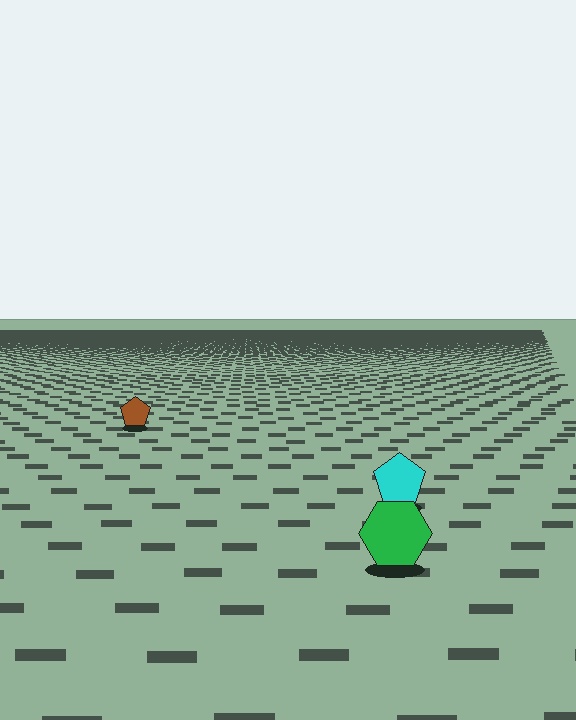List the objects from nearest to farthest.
From nearest to farthest: the green hexagon, the cyan pentagon, the brown pentagon.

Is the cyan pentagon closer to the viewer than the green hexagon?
No. The green hexagon is closer — you can tell from the texture gradient: the ground texture is coarser near it.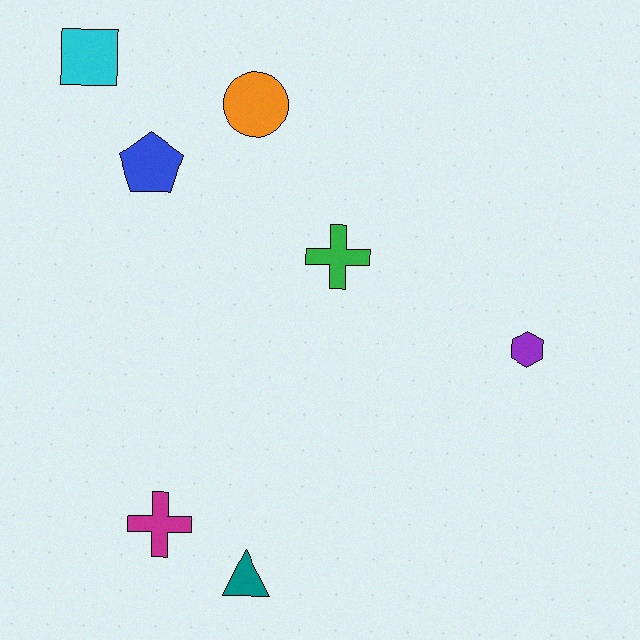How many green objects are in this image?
There is 1 green object.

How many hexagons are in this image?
There is 1 hexagon.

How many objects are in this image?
There are 7 objects.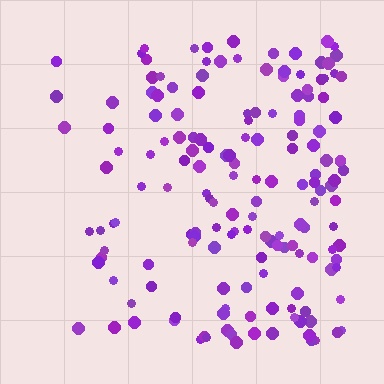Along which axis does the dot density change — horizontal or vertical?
Horizontal.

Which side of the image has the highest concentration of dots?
The right.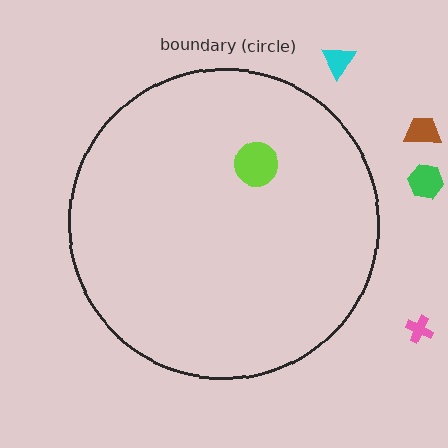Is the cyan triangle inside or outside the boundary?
Outside.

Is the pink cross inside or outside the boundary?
Outside.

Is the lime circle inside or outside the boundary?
Inside.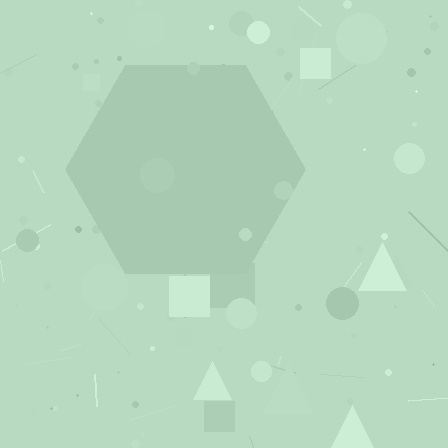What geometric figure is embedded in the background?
A hexagon is embedded in the background.